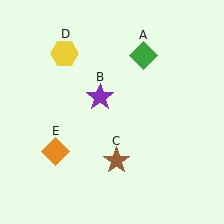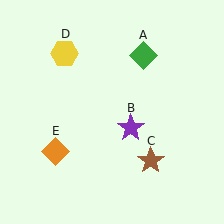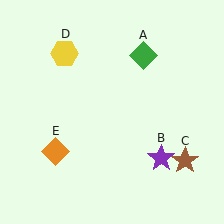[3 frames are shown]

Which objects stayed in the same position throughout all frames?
Green diamond (object A) and yellow hexagon (object D) and orange diamond (object E) remained stationary.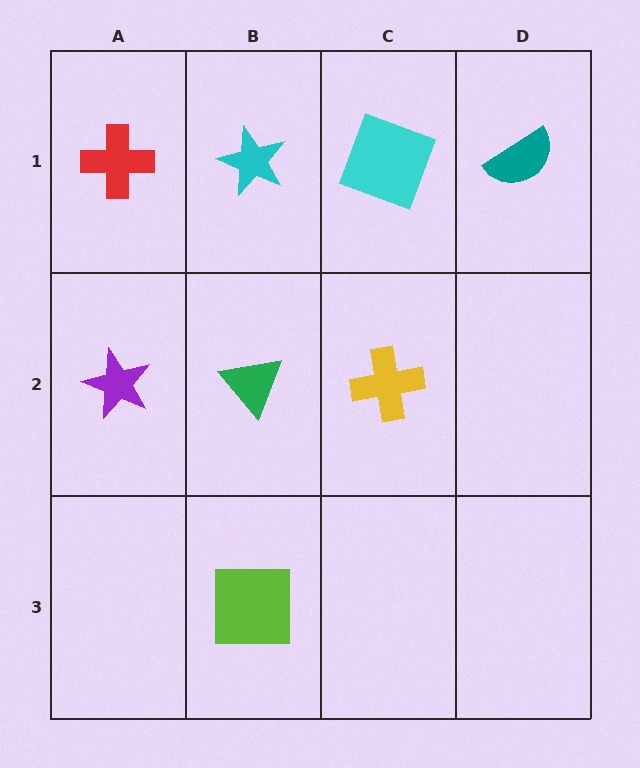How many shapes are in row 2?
3 shapes.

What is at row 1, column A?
A red cross.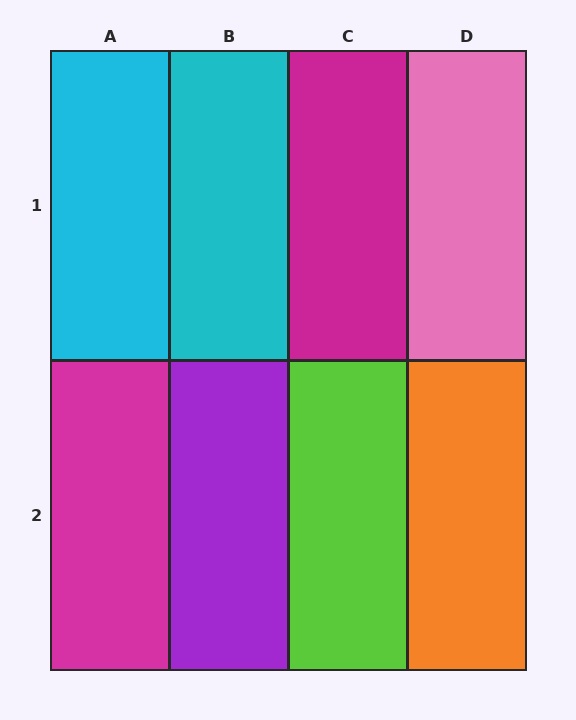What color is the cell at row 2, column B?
Purple.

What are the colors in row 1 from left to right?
Cyan, cyan, magenta, pink.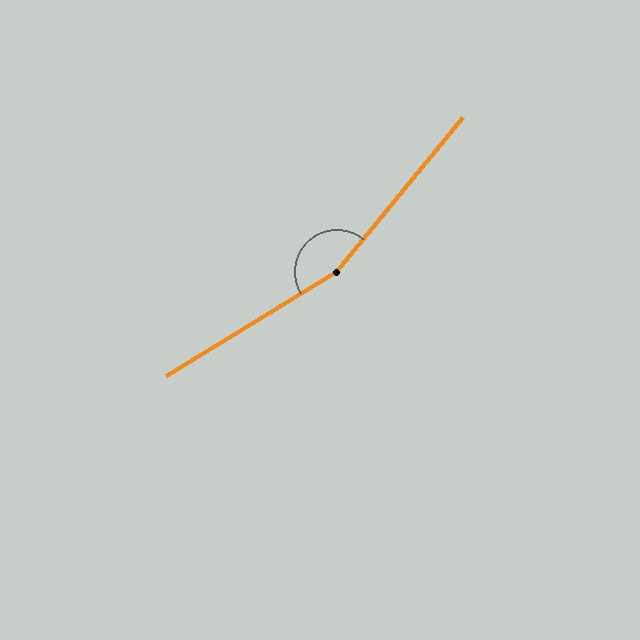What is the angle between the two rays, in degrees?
Approximately 161 degrees.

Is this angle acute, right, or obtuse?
It is obtuse.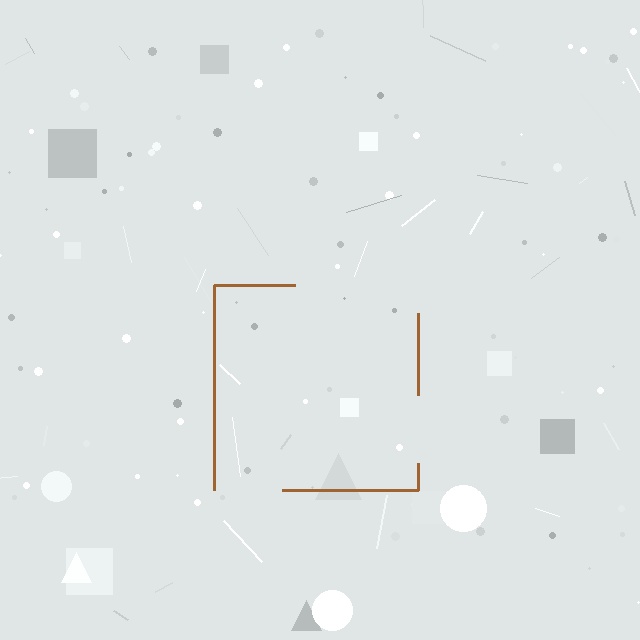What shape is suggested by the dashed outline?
The dashed outline suggests a square.